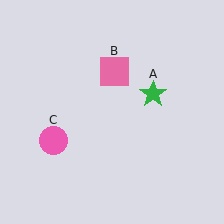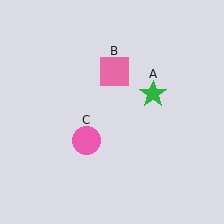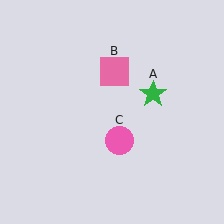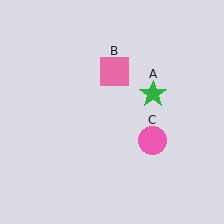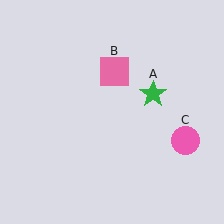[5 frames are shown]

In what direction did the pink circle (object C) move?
The pink circle (object C) moved right.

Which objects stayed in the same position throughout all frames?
Green star (object A) and pink square (object B) remained stationary.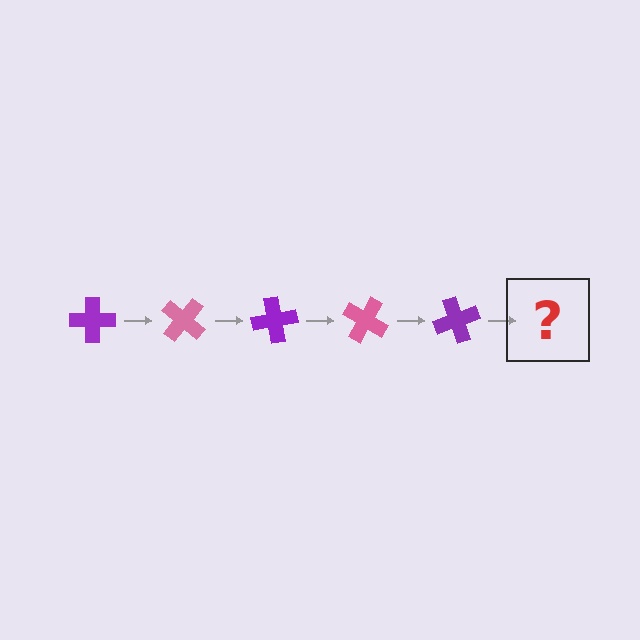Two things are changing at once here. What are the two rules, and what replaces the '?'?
The two rules are that it rotates 40 degrees each step and the color cycles through purple and pink. The '?' should be a pink cross, rotated 200 degrees from the start.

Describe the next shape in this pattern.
It should be a pink cross, rotated 200 degrees from the start.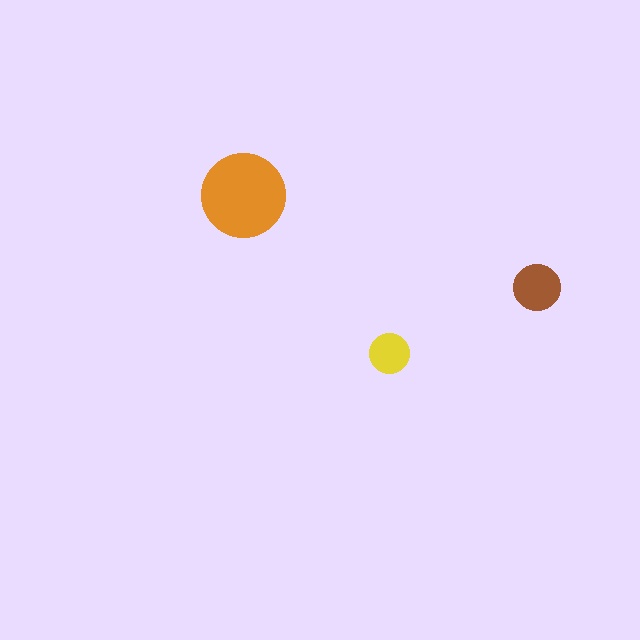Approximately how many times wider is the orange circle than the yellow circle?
About 2 times wider.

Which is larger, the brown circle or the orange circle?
The orange one.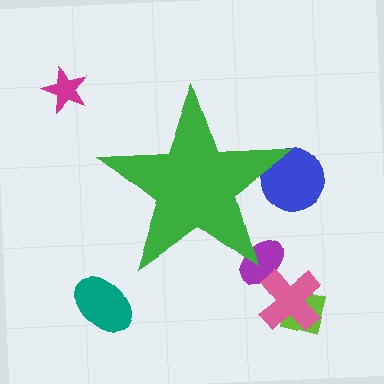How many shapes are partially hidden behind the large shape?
2 shapes are partially hidden.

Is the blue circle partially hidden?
Yes, the blue circle is partially hidden behind the green star.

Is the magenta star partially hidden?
No, the magenta star is fully visible.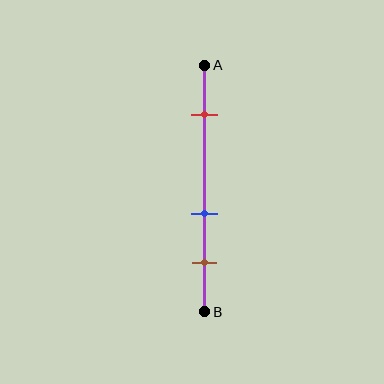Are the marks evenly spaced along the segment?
No, the marks are not evenly spaced.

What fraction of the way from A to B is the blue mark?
The blue mark is approximately 60% (0.6) of the way from A to B.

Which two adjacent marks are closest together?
The blue and brown marks are the closest adjacent pair.